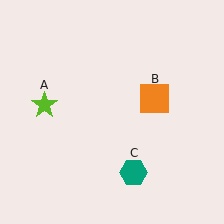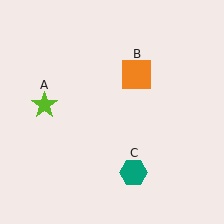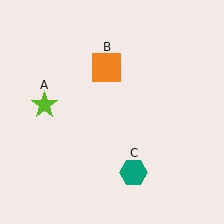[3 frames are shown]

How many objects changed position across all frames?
1 object changed position: orange square (object B).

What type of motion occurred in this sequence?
The orange square (object B) rotated counterclockwise around the center of the scene.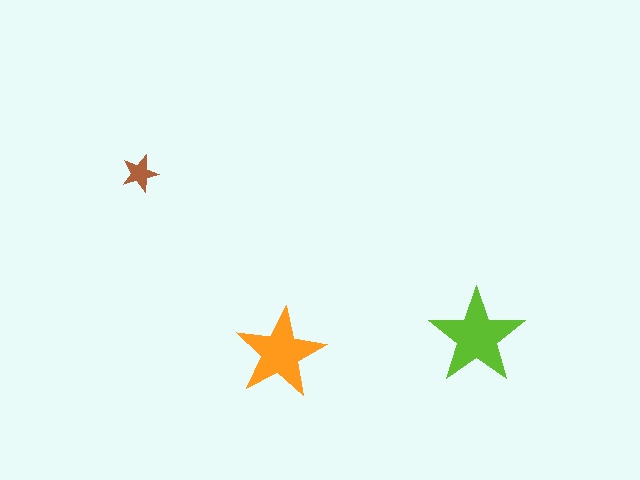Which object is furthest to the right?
The lime star is rightmost.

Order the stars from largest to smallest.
the lime one, the orange one, the brown one.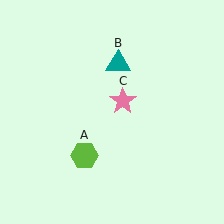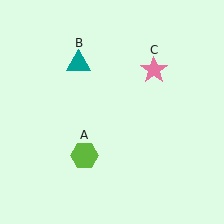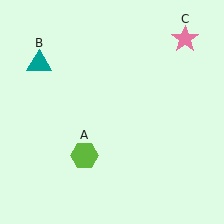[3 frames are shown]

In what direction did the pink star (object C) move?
The pink star (object C) moved up and to the right.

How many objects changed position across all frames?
2 objects changed position: teal triangle (object B), pink star (object C).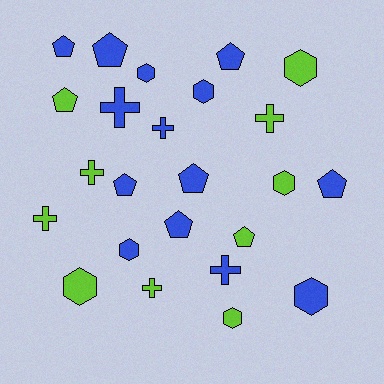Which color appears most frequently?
Blue, with 14 objects.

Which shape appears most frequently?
Pentagon, with 9 objects.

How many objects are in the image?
There are 24 objects.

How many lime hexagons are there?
There are 4 lime hexagons.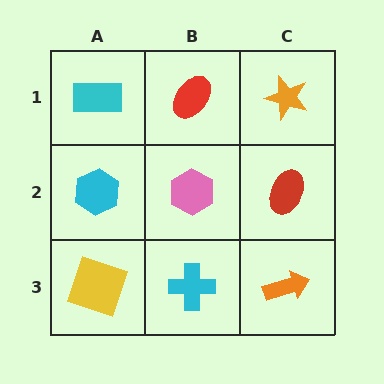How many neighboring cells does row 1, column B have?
3.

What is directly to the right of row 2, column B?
A red ellipse.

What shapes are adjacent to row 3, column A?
A cyan hexagon (row 2, column A), a cyan cross (row 3, column B).